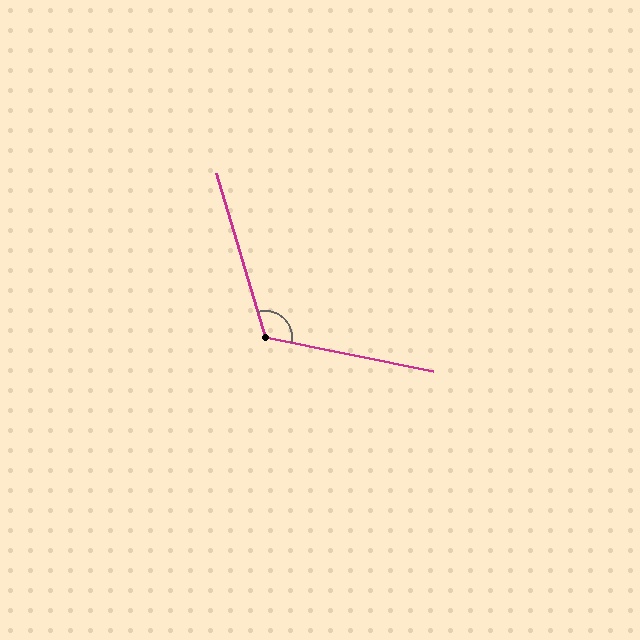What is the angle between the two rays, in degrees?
Approximately 118 degrees.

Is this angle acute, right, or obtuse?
It is obtuse.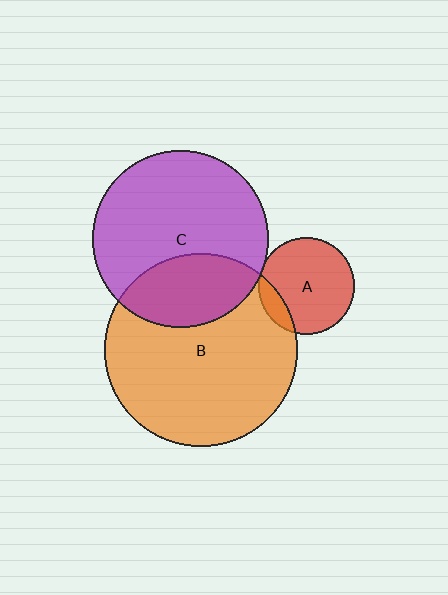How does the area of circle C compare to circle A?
Approximately 3.4 times.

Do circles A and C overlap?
Yes.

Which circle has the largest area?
Circle B (orange).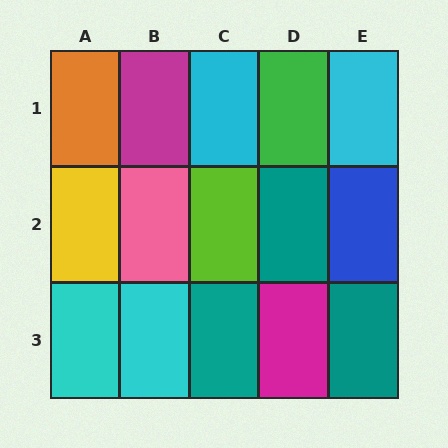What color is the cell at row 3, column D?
Magenta.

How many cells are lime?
1 cell is lime.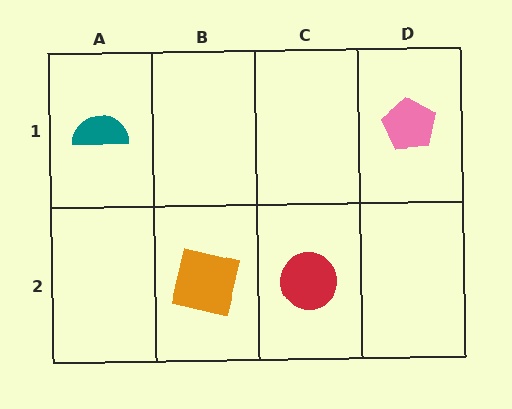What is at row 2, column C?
A red circle.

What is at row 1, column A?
A teal semicircle.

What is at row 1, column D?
A pink pentagon.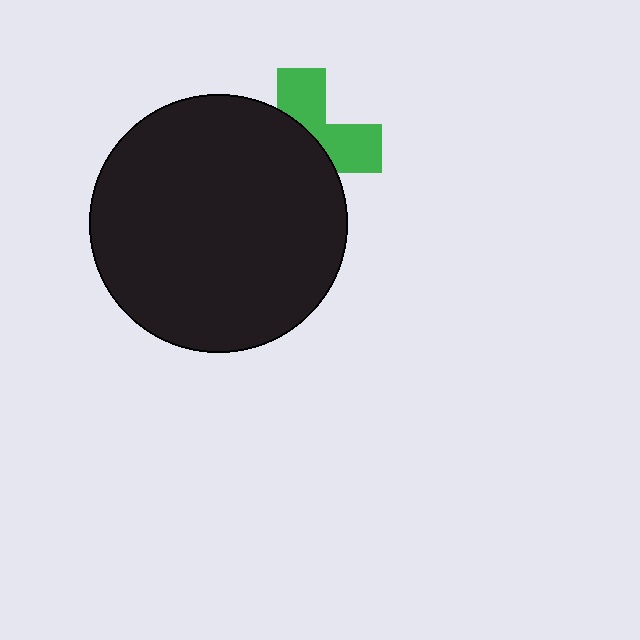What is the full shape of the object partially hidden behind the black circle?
The partially hidden object is a green cross.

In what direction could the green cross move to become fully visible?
The green cross could move toward the upper-right. That would shift it out from behind the black circle entirely.